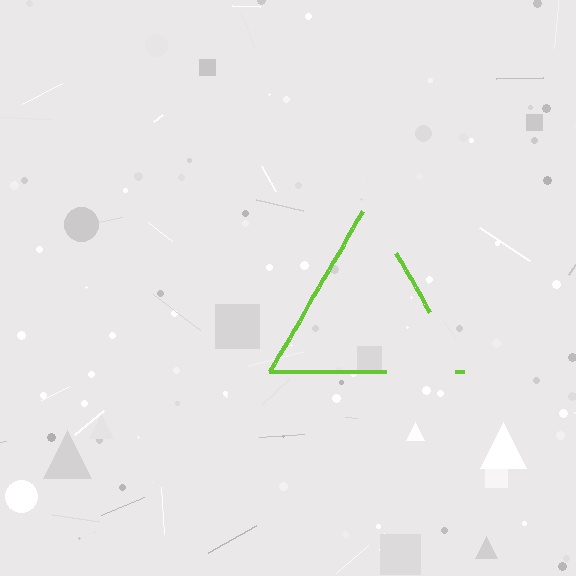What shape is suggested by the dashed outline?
The dashed outline suggests a triangle.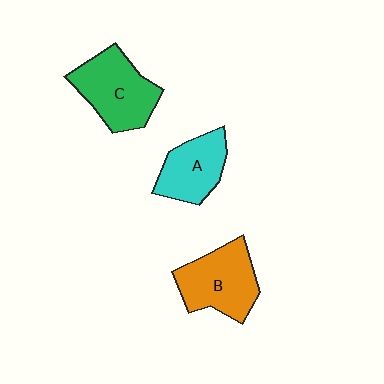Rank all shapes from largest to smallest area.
From largest to smallest: C (green), B (orange), A (cyan).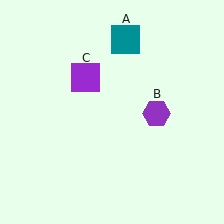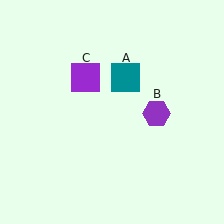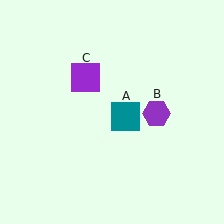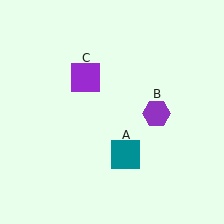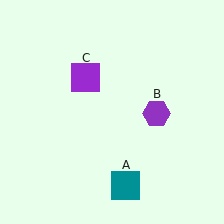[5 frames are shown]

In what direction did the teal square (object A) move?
The teal square (object A) moved down.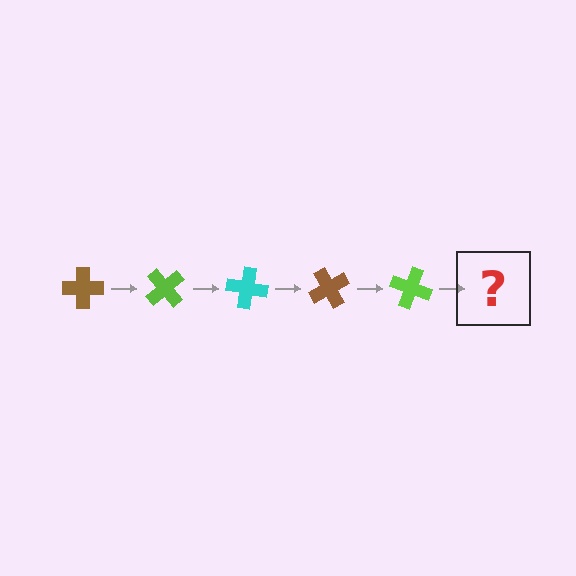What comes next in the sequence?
The next element should be a cyan cross, rotated 250 degrees from the start.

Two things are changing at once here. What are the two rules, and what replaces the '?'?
The two rules are that it rotates 50 degrees each step and the color cycles through brown, lime, and cyan. The '?' should be a cyan cross, rotated 250 degrees from the start.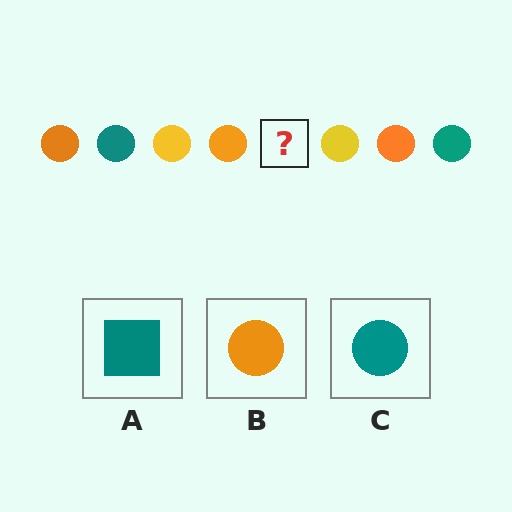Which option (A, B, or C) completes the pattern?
C.